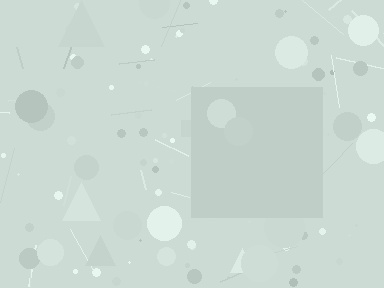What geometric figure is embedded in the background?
A square is embedded in the background.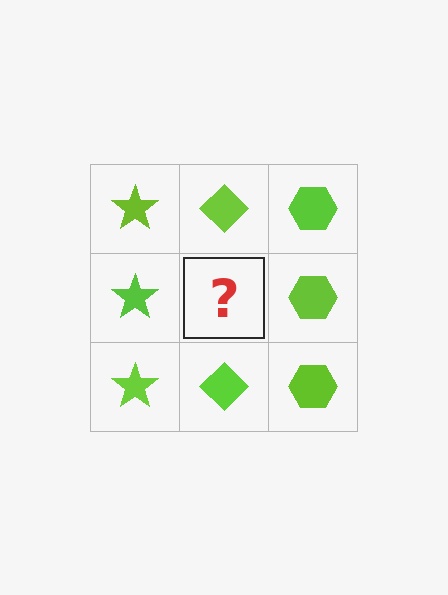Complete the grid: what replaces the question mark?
The question mark should be replaced with a lime diamond.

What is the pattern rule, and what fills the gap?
The rule is that each column has a consistent shape. The gap should be filled with a lime diamond.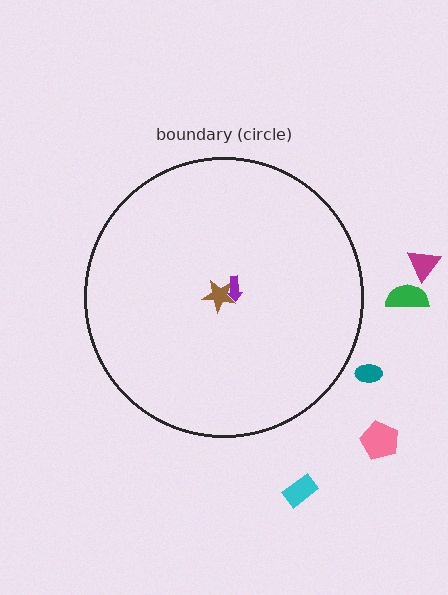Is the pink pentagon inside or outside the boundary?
Outside.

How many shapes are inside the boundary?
2 inside, 5 outside.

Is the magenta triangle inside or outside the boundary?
Outside.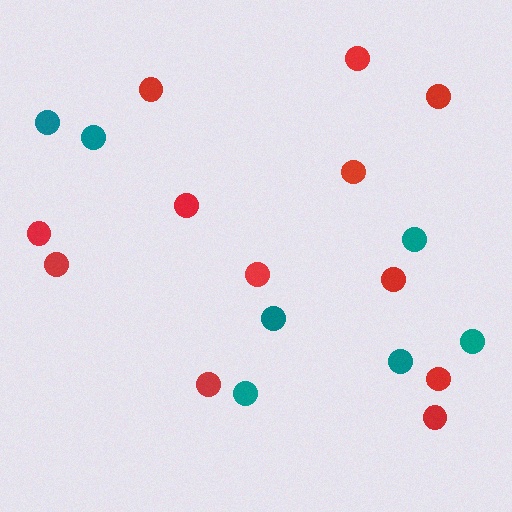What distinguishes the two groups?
There are 2 groups: one group of red circles (12) and one group of teal circles (7).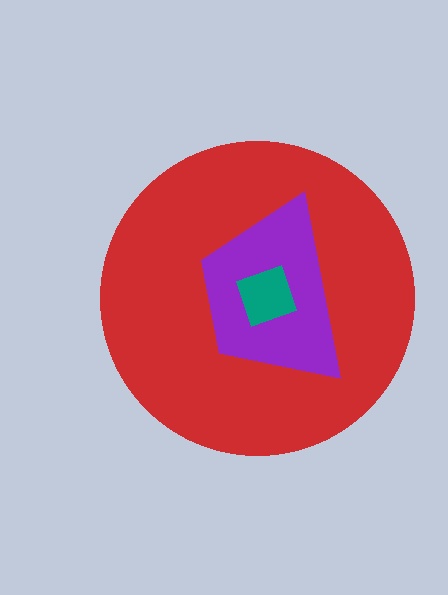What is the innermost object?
The teal square.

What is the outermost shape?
The red circle.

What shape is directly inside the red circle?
The purple trapezoid.